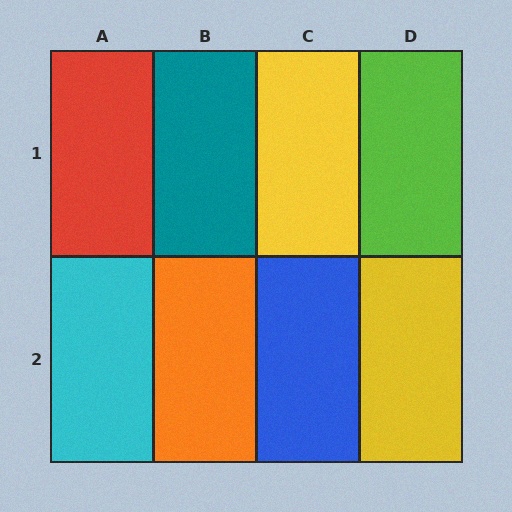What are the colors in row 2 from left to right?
Cyan, orange, blue, yellow.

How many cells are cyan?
1 cell is cyan.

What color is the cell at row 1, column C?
Yellow.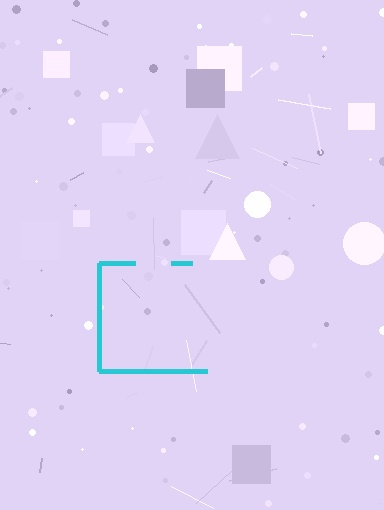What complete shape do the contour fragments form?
The contour fragments form a square.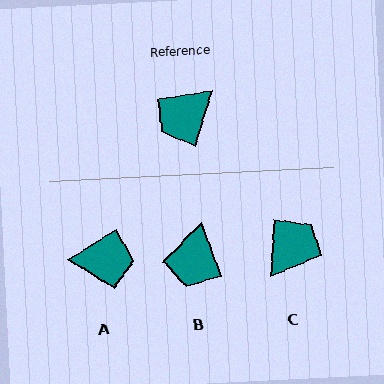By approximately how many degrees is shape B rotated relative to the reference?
Approximately 38 degrees counter-clockwise.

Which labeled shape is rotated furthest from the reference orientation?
C, about 166 degrees away.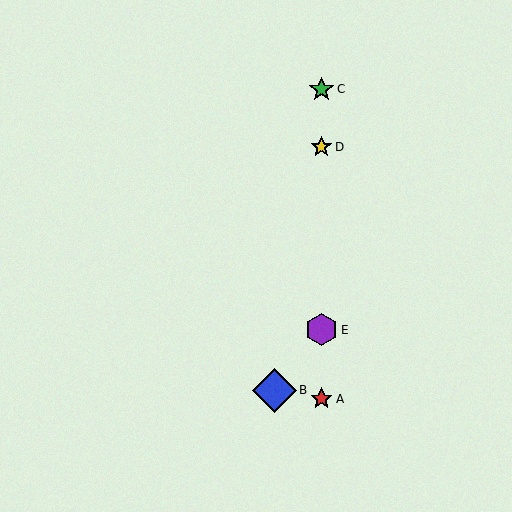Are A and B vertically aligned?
No, A is at x≈321 and B is at x≈274.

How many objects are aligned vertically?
4 objects (A, C, D, E) are aligned vertically.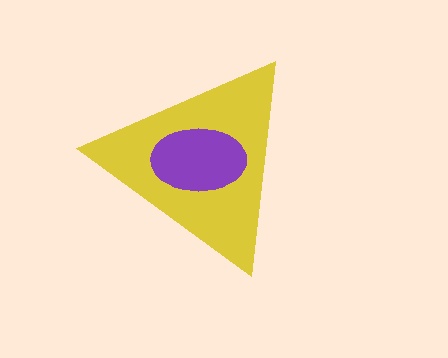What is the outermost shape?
The yellow triangle.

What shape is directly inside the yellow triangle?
The purple ellipse.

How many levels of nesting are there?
2.